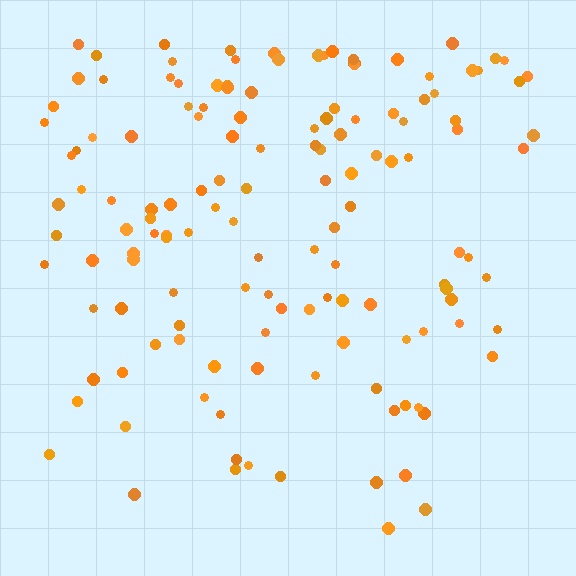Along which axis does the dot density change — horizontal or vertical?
Vertical.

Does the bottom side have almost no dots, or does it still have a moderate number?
Still a moderate number, just noticeably fewer than the top.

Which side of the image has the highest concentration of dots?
The top.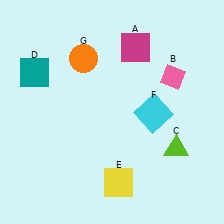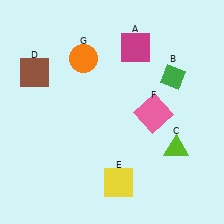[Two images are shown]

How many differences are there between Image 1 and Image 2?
There are 3 differences between the two images.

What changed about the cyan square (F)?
In Image 1, F is cyan. In Image 2, it changed to pink.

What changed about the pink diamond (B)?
In Image 1, B is pink. In Image 2, it changed to green.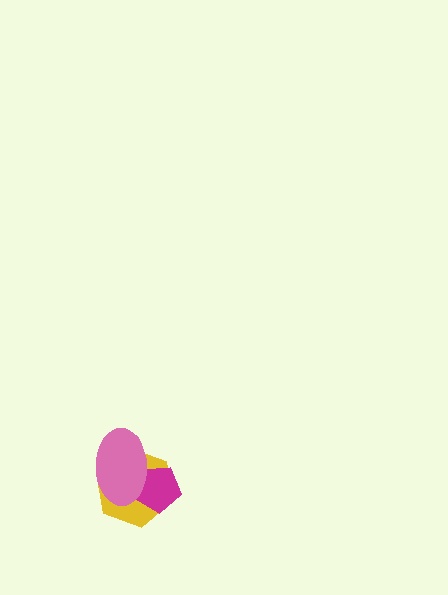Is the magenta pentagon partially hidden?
Yes, it is partially covered by another shape.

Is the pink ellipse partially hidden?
No, no other shape covers it.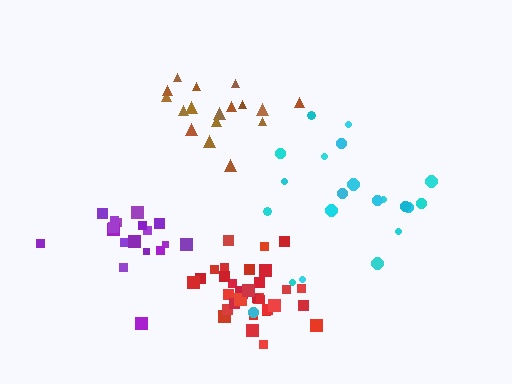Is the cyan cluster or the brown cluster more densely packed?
Brown.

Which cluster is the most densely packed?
Red.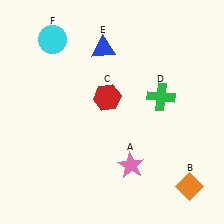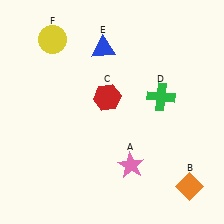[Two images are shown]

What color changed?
The circle (F) changed from cyan in Image 1 to yellow in Image 2.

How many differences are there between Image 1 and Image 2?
There is 1 difference between the two images.